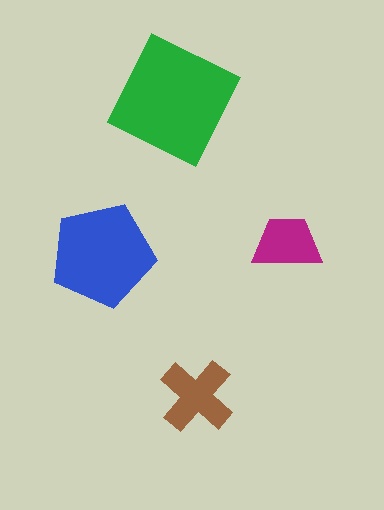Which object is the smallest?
The magenta trapezoid.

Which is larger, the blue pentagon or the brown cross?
The blue pentagon.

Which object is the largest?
The green square.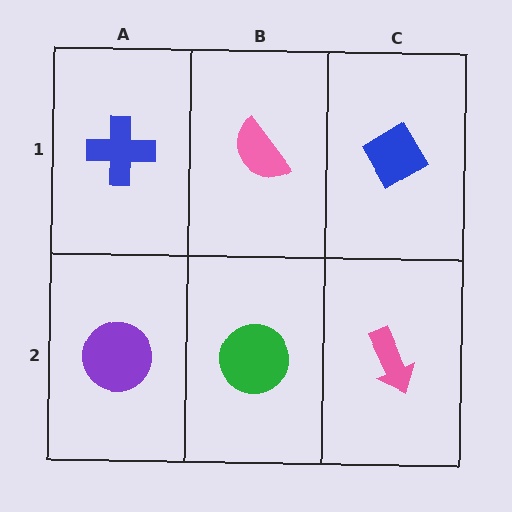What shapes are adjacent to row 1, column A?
A purple circle (row 2, column A), a pink semicircle (row 1, column B).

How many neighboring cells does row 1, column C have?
2.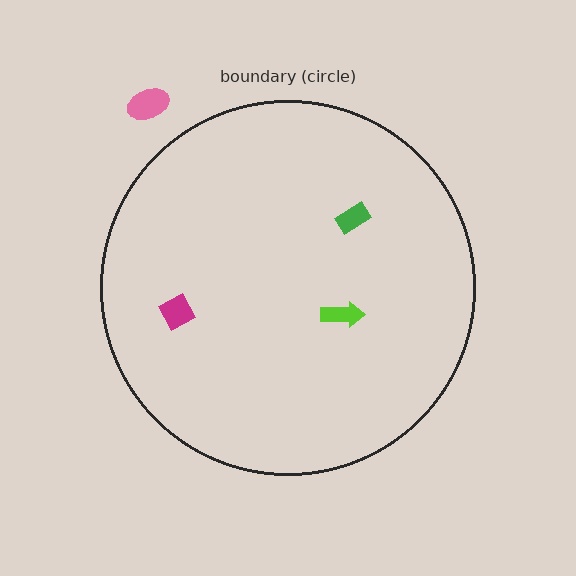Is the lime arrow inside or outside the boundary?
Inside.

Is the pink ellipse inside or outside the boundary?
Outside.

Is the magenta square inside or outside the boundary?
Inside.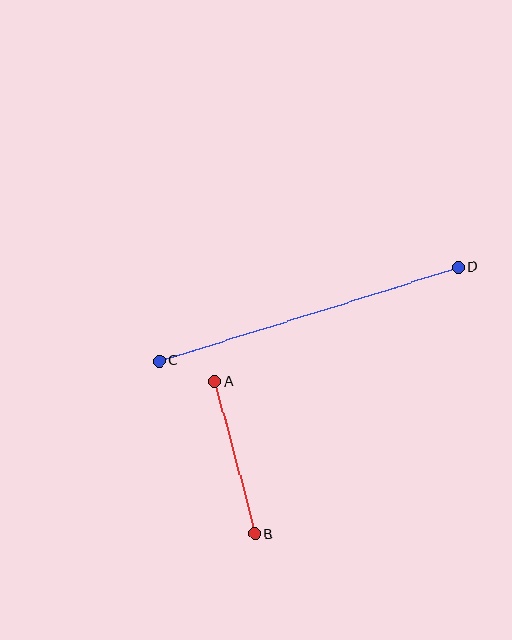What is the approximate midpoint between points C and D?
The midpoint is at approximately (309, 314) pixels.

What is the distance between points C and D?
The distance is approximately 314 pixels.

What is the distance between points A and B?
The distance is approximately 157 pixels.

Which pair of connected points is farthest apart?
Points C and D are farthest apart.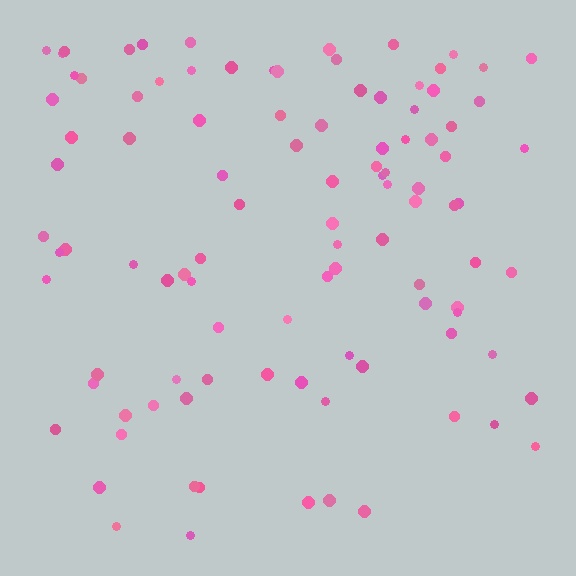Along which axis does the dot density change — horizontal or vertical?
Vertical.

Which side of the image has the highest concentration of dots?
The top.